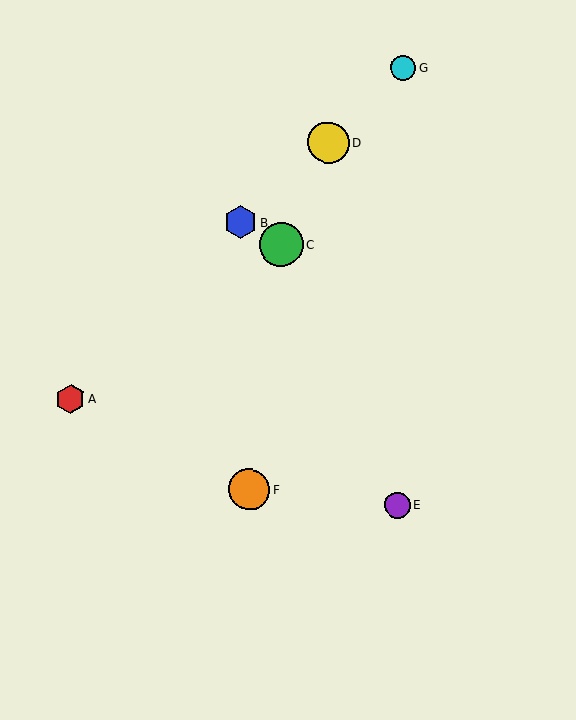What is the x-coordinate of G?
Object G is at x≈403.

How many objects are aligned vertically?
2 objects (E, G) are aligned vertically.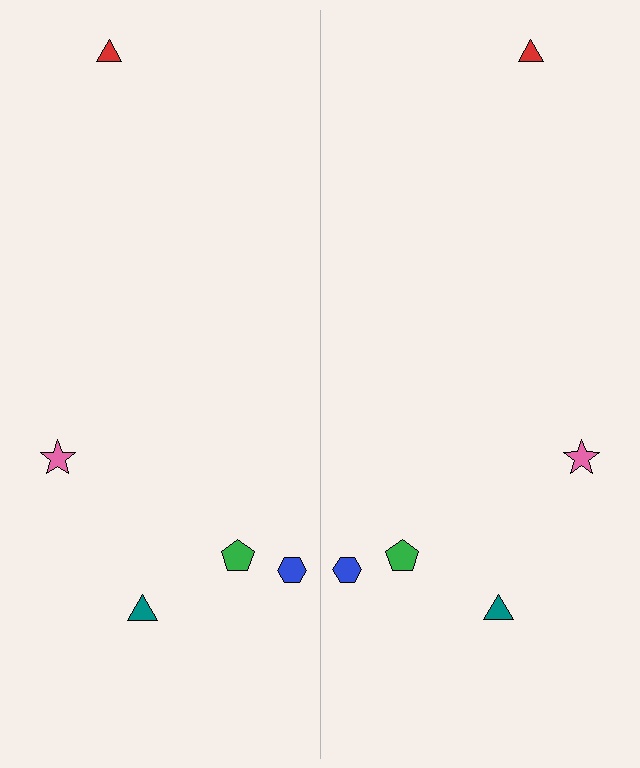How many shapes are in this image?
There are 10 shapes in this image.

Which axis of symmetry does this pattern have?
The pattern has a vertical axis of symmetry running through the center of the image.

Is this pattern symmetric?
Yes, this pattern has bilateral (reflection) symmetry.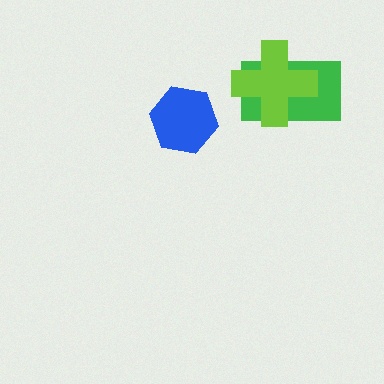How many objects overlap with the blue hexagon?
0 objects overlap with the blue hexagon.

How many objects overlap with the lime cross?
1 object overlaps with the lime cross.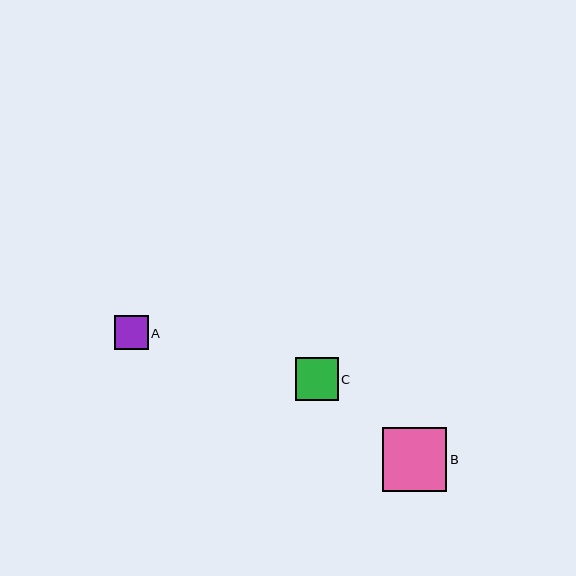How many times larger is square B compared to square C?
Square B is approximately 1.5 times the size of square C.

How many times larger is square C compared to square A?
Square C is approximately 1.3 times the size of square A.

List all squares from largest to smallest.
From largest to smallest: B, C, A.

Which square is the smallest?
Square A is the smallest with a size of approximately 34 pixels.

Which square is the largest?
Square B is the largest with a size of approximately 64 pixels.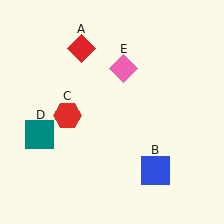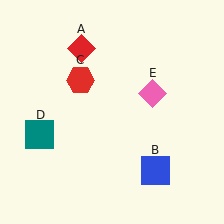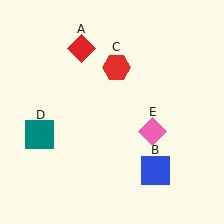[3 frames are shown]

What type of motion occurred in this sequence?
The red hexagon (object C), pink diamond (object E) rotated clockwise around the center of the scene.